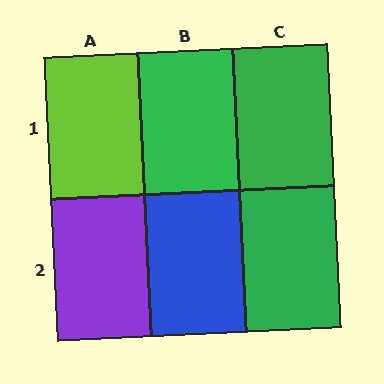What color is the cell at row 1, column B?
Green.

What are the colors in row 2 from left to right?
Purple, blue, green.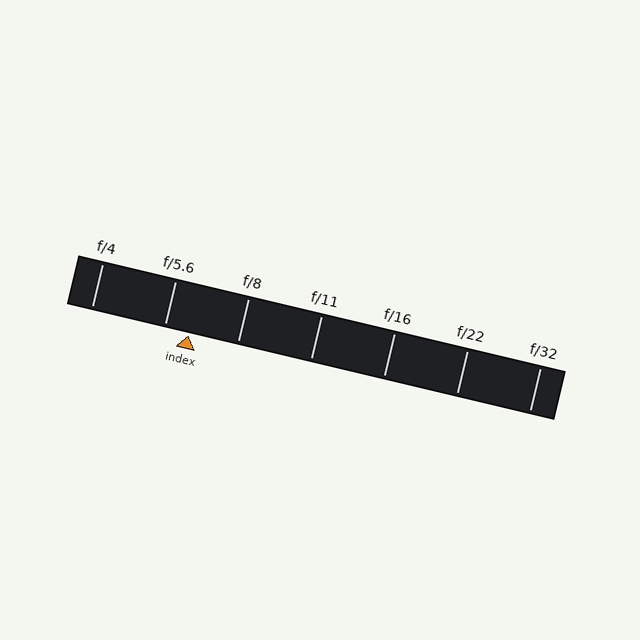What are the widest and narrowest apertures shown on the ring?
The widest aperture shown is f/4 and the narrowest is f/32.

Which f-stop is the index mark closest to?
The index mark is closest to f/5.6.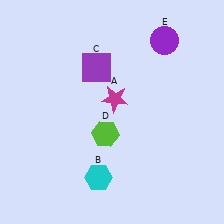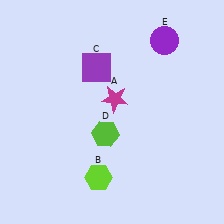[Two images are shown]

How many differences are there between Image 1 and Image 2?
There is 1 difference between the two images.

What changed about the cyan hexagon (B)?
In Image 1, B is cyan. In Image 2, it changed to lime.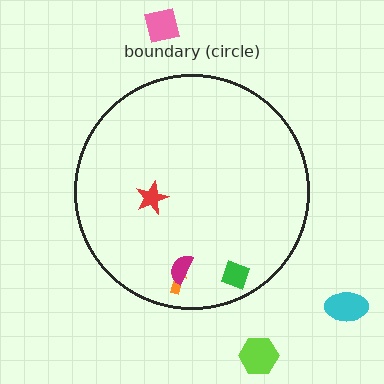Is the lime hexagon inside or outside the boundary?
Outside.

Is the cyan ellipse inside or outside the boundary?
Outside.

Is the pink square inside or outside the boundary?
Outside.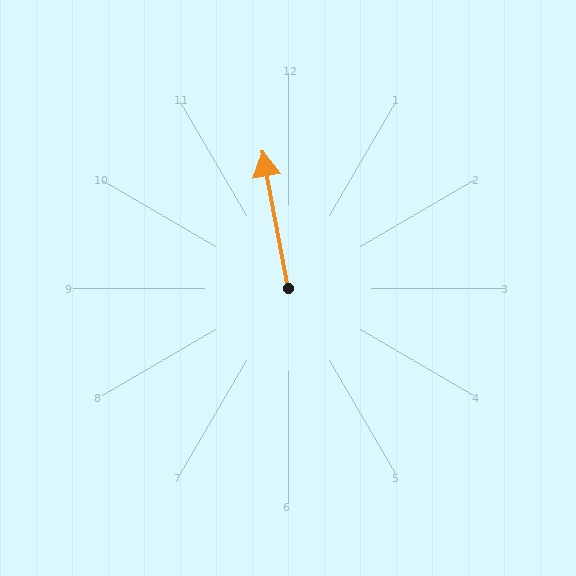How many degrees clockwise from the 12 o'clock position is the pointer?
Approximately 349 degrees.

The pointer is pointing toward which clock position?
Roughly 12 o'clock.